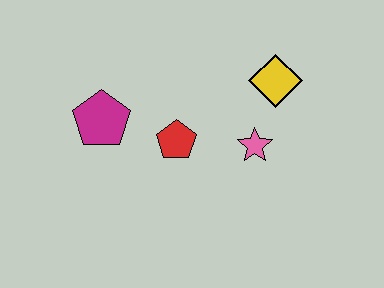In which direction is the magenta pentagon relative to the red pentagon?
The magenta pentagon is to the left of the red pentagon.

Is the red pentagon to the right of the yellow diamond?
No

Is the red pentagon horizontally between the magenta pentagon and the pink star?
Yes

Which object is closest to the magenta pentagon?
The red pentagon is closest to the magenta pentagon.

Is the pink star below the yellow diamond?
Yes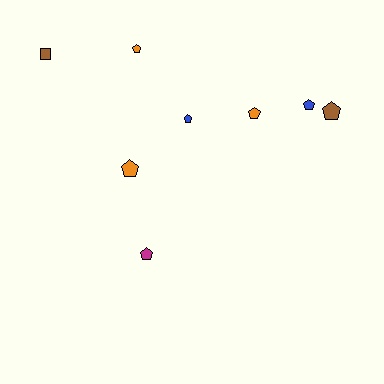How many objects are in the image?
There are 8 objects.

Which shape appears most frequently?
Pentagon, with 7 objects.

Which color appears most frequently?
Orange, with 3 objects.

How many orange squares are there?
There are no orange squares.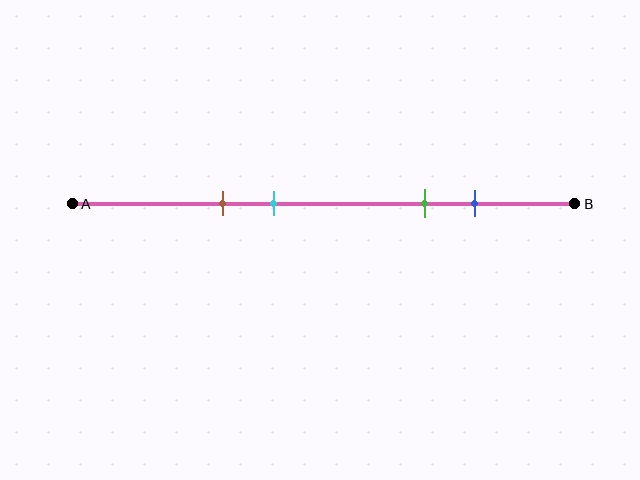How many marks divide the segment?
There are 4 marks dividing the segment.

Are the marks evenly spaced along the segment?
No, the marks are not evenly spaced.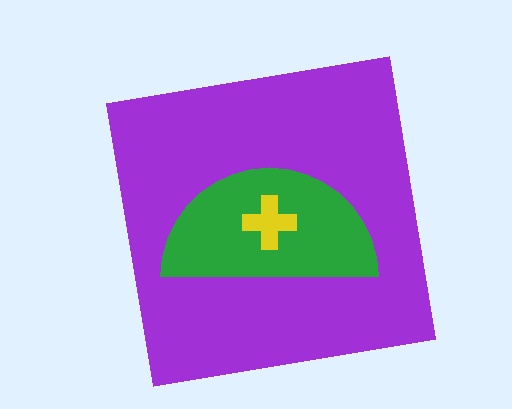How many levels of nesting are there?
3.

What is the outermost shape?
The purple square.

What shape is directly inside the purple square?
The green semicircle.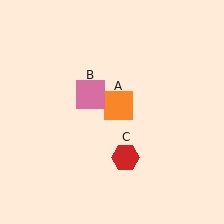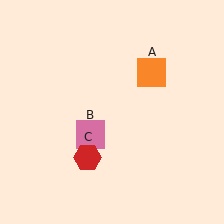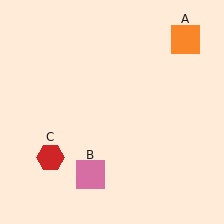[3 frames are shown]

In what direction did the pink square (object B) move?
The pink square (object B) moved down.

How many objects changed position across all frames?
3 objects changed position: orange square (object A), pink square (object B), red hexagon (object C).